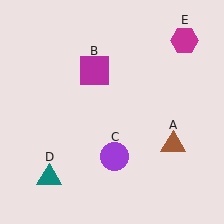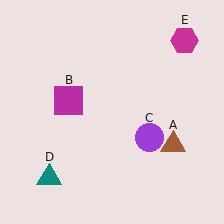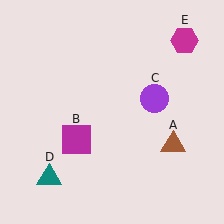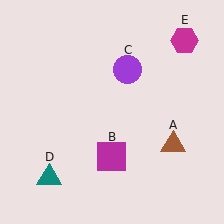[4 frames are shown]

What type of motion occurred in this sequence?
The magenta square (object B), purple circle (object C) rotated counterclockwise around the center of the scene.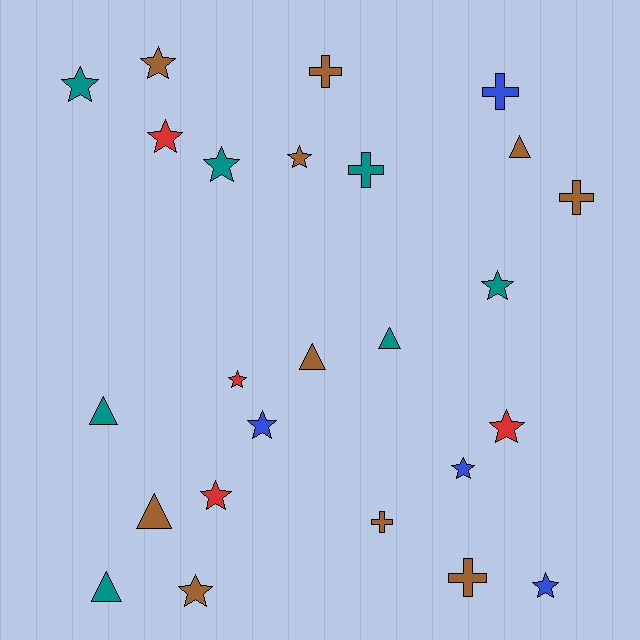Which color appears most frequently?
Brown, with 10 objects.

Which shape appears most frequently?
Star, with 13 objects.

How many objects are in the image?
There are 25 objects.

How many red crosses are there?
There are no red crosses.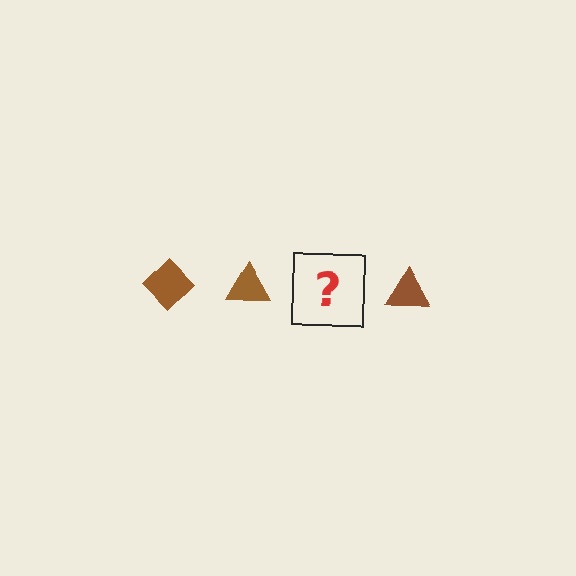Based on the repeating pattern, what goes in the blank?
The blank should be a brown diamond.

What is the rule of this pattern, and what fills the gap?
The rule is that the pattern cycles through diamond, triangle shapes in brown. The gap should be filled with a brown diamond.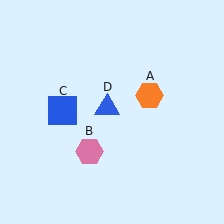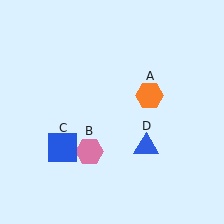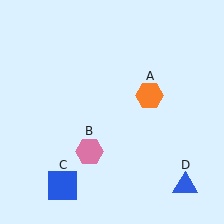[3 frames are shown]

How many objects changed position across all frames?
2 objects changed position: blue square (object C), blue triangle (object D).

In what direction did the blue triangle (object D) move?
The blue triangle (object D) moved down and to the right.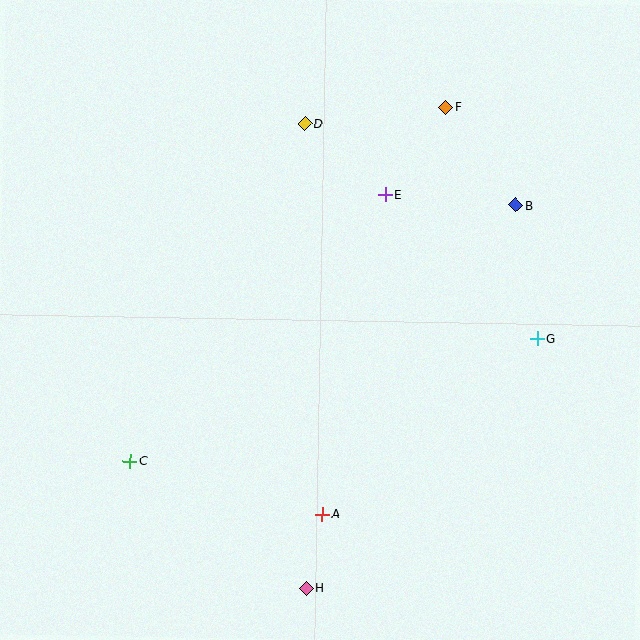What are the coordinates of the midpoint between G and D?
The midpoint between G and D is at (421, 231).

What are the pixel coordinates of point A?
Point A is at (322, 514).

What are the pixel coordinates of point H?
Point H is at (307, 588).